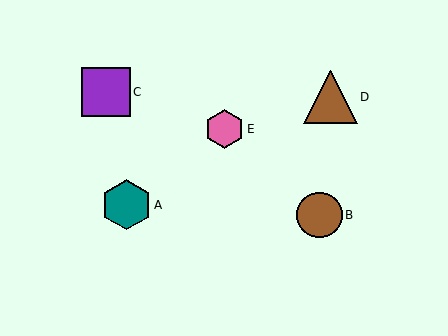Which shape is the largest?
The brown triangle (labeled D) is the largest.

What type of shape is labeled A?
Shape A is a teal hexagon.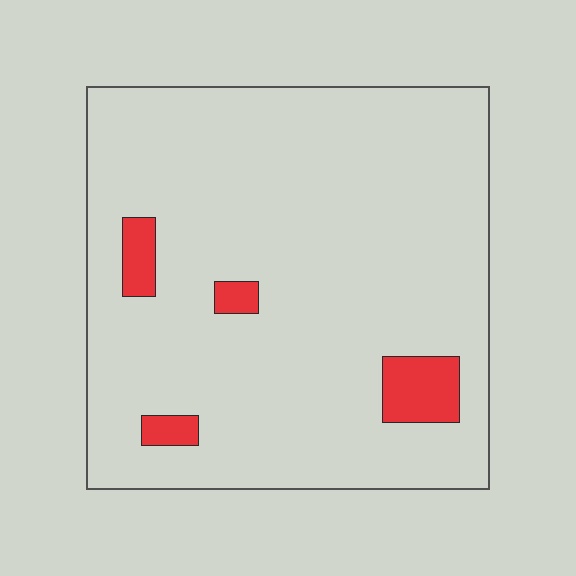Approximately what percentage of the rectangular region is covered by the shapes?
Approximately 5%.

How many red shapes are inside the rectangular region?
4.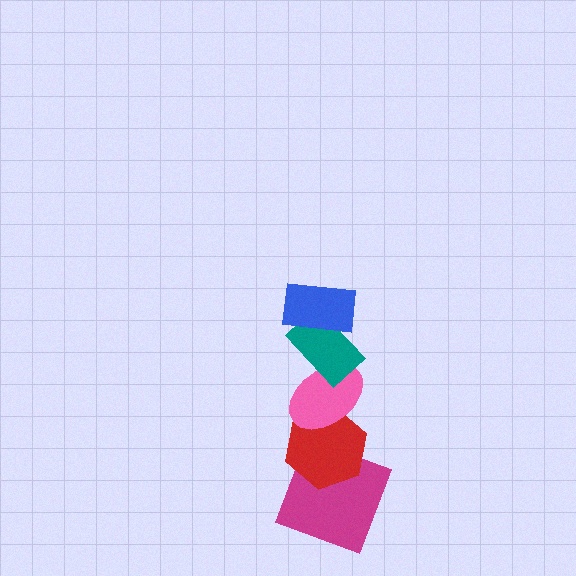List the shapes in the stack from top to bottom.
From top to bottom: the blue rectangle, the teal rectangle, the pink ellipse, the red hexagon, the magenta square.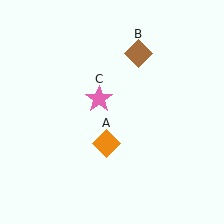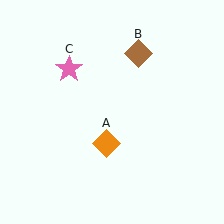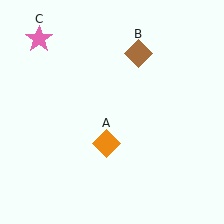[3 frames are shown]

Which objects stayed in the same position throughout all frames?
Orange diamond (object A) and brown diamond (object B) remained stationary.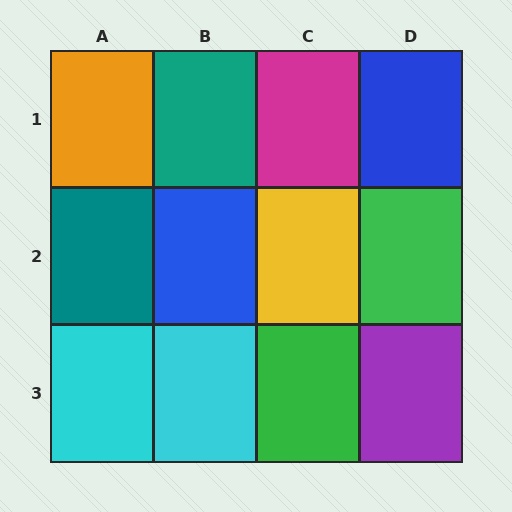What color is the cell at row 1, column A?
Orange.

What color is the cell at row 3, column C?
Green.